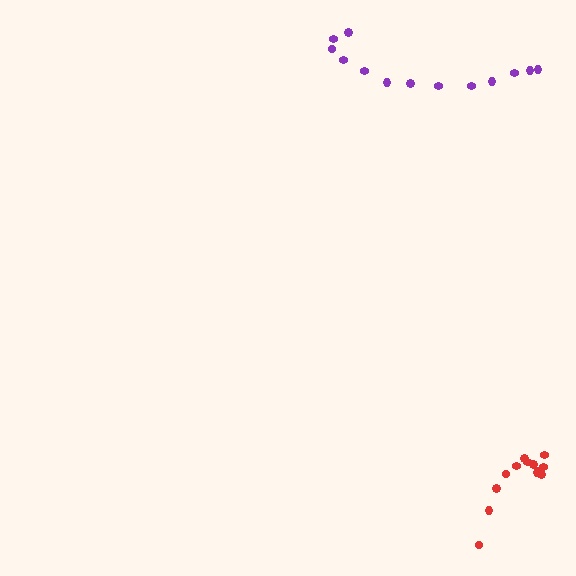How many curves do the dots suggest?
There are 2 distinct paths.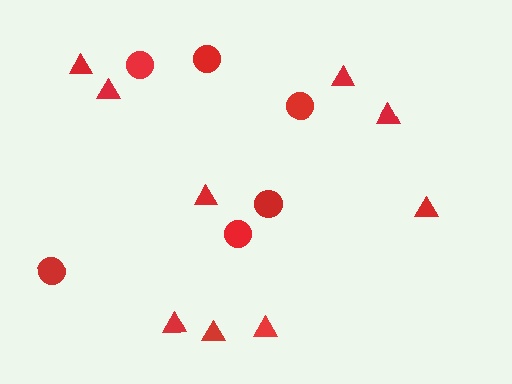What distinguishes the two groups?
There are 2 groups: one group of triangles (9) and one group of circles (6).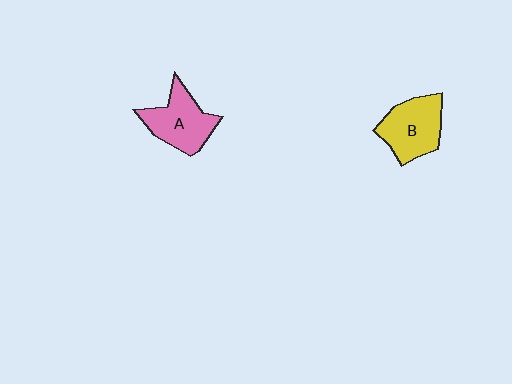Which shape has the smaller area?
Shape A (pink).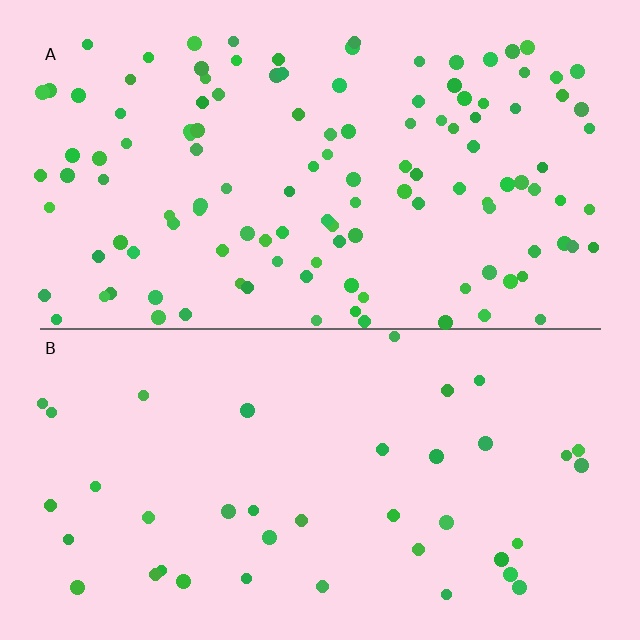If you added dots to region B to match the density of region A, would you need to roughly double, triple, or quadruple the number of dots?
Approximately triple.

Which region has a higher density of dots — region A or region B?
A (the top).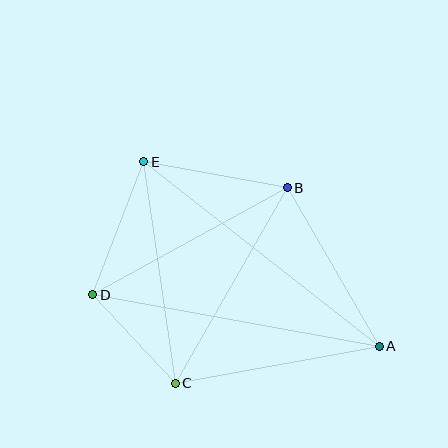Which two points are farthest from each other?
Points A and E are farthest from each other.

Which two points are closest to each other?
Points C and D are closest to each other.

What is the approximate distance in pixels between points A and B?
The distance between A and B is approximately 183 pixels.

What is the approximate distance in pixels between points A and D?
The distance between A and D is approximately 291 pixels.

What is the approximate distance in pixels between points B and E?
The distance between B and E is approximately 146 pixels.